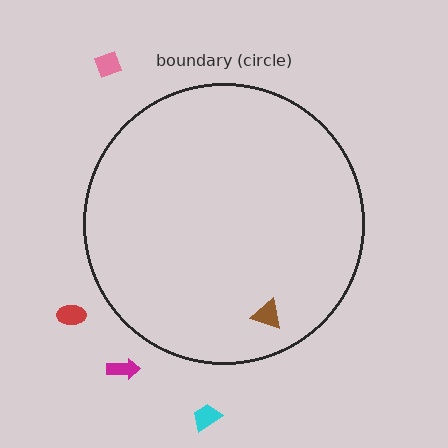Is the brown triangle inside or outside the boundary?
Inside.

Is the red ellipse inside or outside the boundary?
Outside.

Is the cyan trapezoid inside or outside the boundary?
Outside.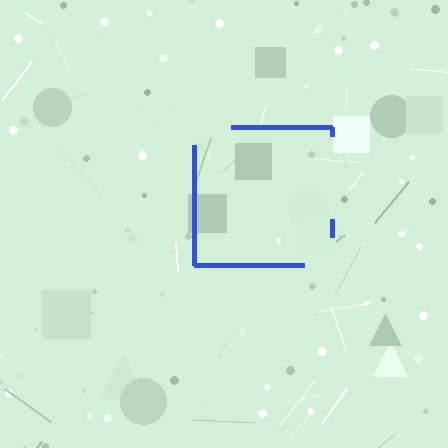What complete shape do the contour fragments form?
The contour fragments form a square.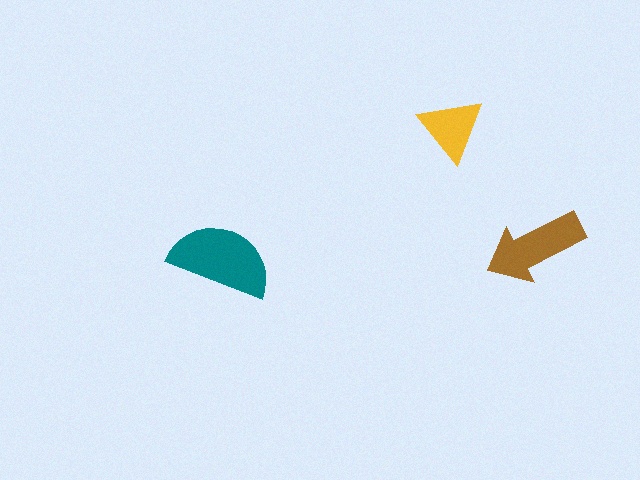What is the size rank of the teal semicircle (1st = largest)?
1st.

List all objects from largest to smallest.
The teal semicircle, the brown arrow, the yellow triangle.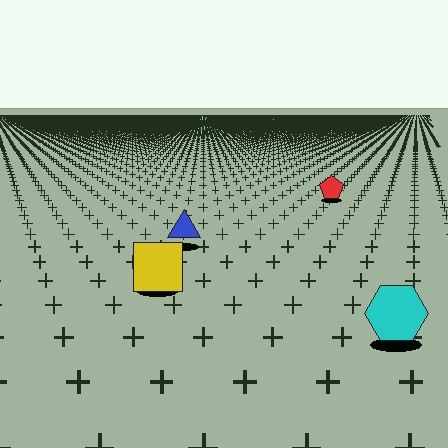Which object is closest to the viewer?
The cyan hexagon is closest. The texture marks near it are larger and more spread out.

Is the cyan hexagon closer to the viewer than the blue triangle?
Yes. The cyan hexagon is closer — you can tell from the texture gradient: the ground texture is coarser near it.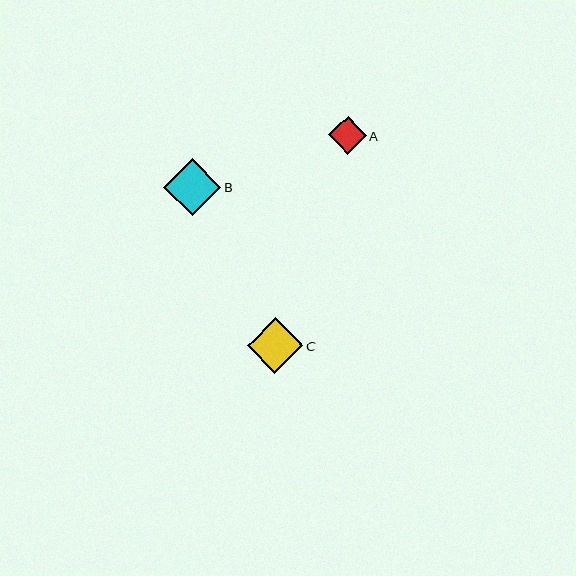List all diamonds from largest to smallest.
From largest to smallest: B, C, A.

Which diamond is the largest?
Diamond B is the largest with a size of approximately 57 pixels.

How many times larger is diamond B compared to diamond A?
Diamond B is approximately 1.5 times the size of diamond A.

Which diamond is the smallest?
Diamond A is the smallest with a size of approximately 38 pixels.